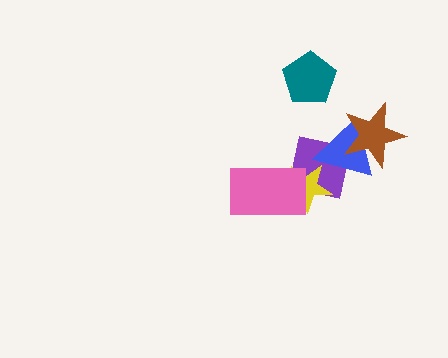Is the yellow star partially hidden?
Yes, it is partially covered by another shape.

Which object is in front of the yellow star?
The pink rectangle is in front of the yellow star.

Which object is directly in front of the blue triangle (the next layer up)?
The brown star is directly in front of the blue triangle.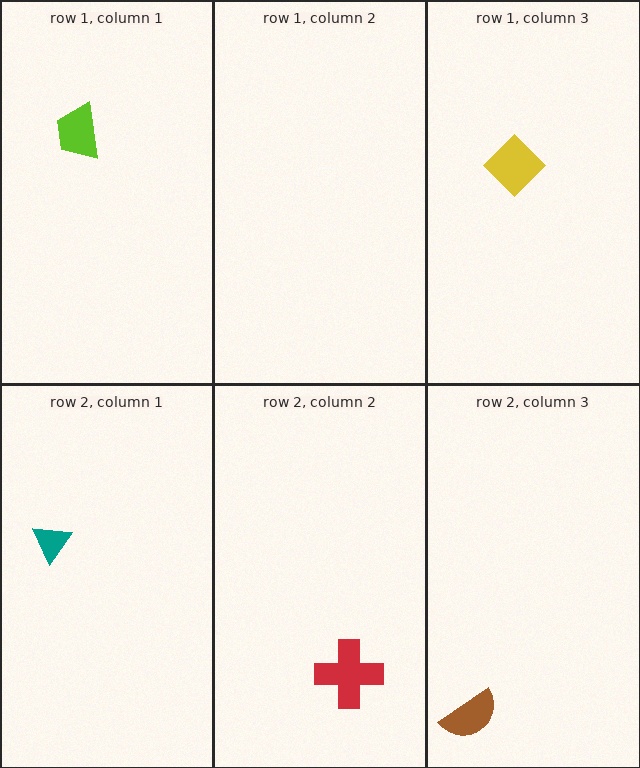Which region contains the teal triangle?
The row 2, column 1 region.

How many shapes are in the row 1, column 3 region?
1.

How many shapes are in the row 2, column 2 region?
1.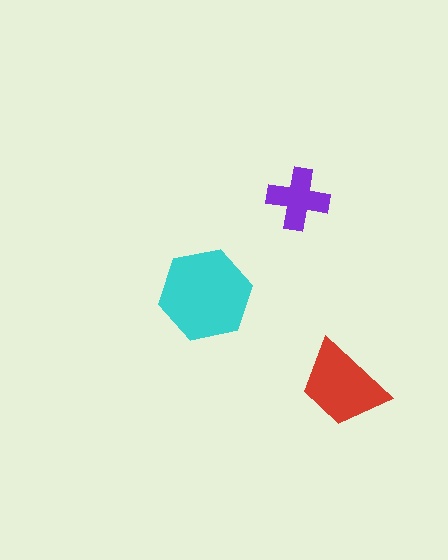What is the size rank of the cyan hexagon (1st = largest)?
1st.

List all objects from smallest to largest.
The purple cross, the red trapezoid, the cyan hexagon.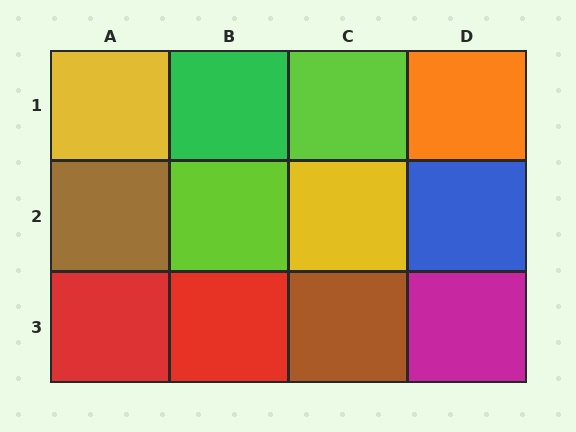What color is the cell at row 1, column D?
Orange.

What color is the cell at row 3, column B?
Red.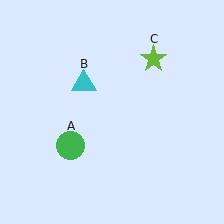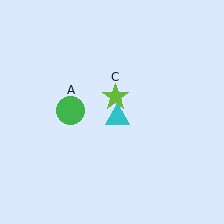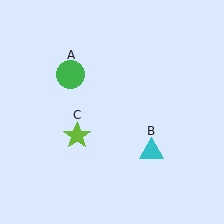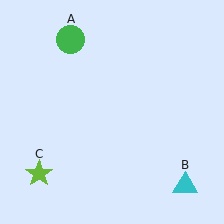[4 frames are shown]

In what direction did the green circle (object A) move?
The green circle (object A) moved up.